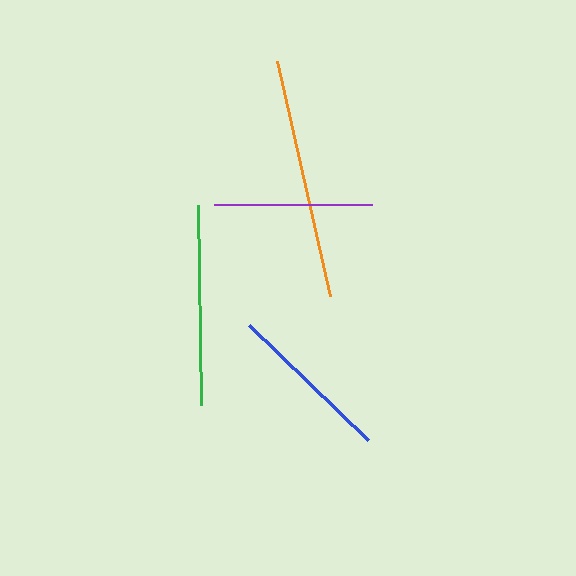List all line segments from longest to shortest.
From longest to shortest: orange, green, blue, purple.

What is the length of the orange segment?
The orange segment is approximately 241 pixels long.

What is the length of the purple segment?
The purple segment is approximately 158 pixels long.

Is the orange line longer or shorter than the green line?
The orange line is longer than the green line.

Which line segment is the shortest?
The purple line is the shortest at approximately 158 pixels.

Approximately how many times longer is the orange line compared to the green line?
The orange line is approximately 1.2 times the length of the green line.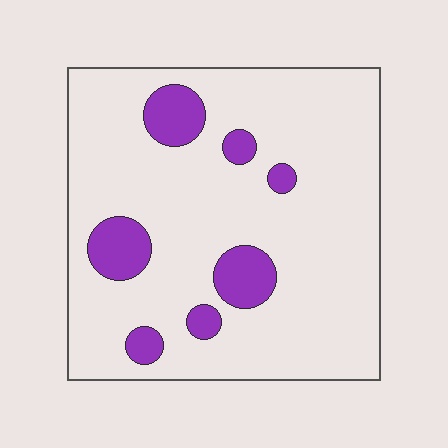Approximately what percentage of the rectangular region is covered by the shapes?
Approximately 15%.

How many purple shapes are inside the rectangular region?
7.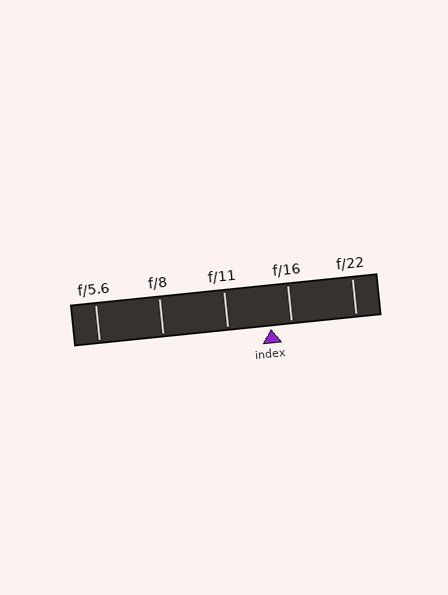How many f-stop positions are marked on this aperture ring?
There are 5 f-stop positions marked.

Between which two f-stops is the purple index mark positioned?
The index mark is between f/11 and f/16.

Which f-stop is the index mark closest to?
The index mark is closest to f/16.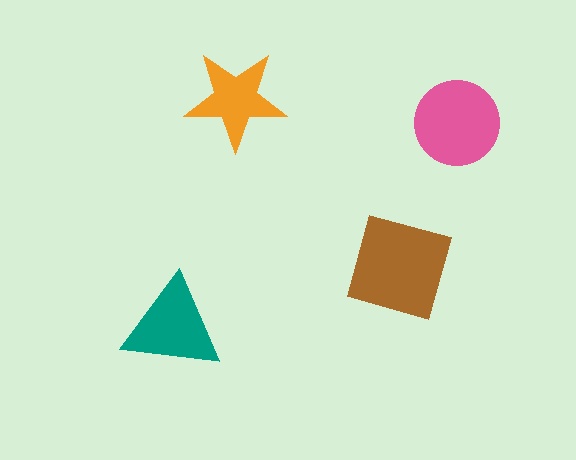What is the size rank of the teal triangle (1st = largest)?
3rd.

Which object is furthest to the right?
The pink circle is rightmost.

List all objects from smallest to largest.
The orange star, the teal triangle, the pink circle, the brown diamond.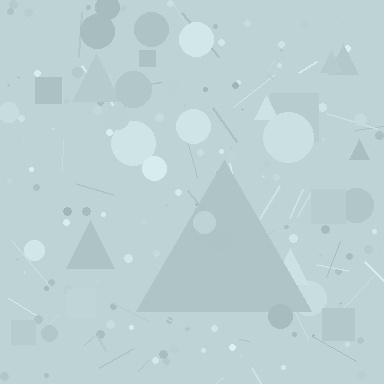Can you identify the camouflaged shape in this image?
The camouflaged shape is a triangle.